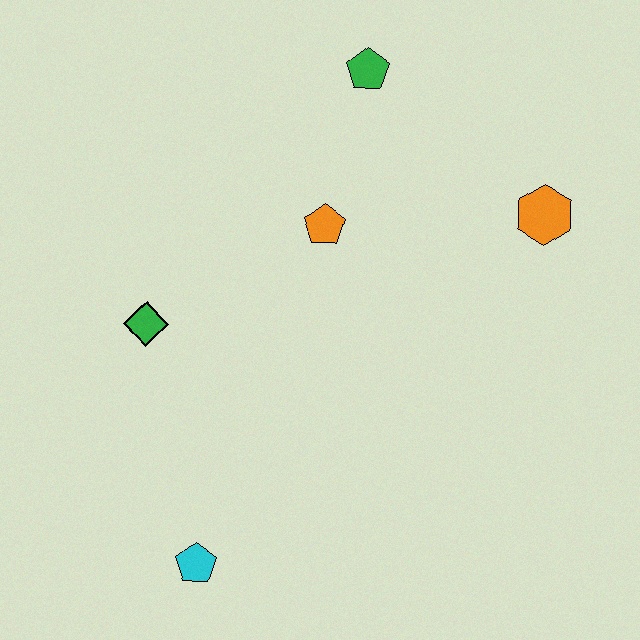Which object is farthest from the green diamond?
The orange hexagon is farthest from the green diamond.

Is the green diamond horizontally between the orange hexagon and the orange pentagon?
No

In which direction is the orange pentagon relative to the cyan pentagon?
The orange pentagon is above the cyan pentagon.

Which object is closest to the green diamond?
The orange pentagon is closest to the green diamond.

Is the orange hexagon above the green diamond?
Yes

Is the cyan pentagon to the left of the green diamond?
No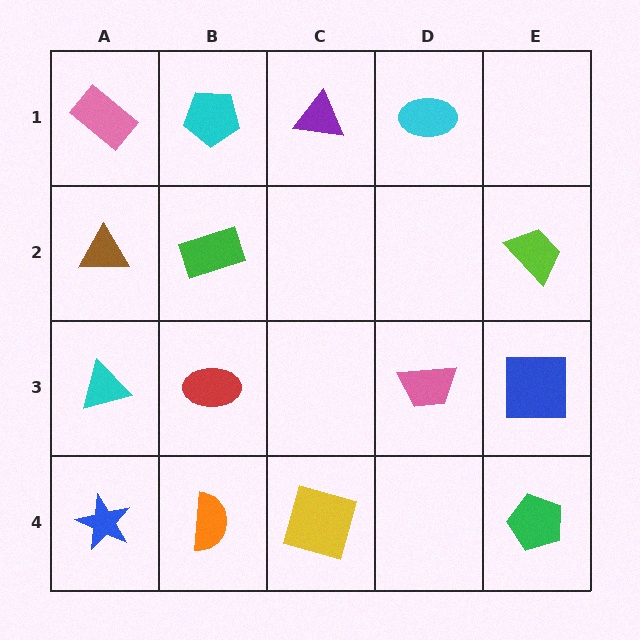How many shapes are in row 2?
3 shapes.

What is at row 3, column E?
A blue square.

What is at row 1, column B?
A cyan pentagon.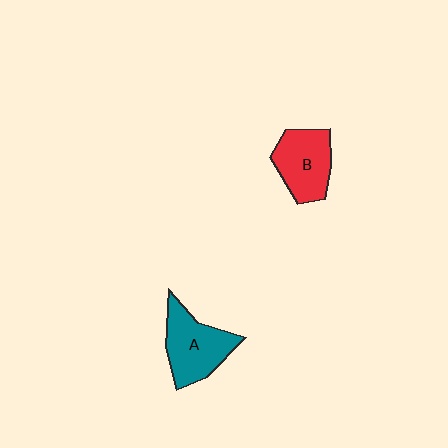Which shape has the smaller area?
Shape B (red).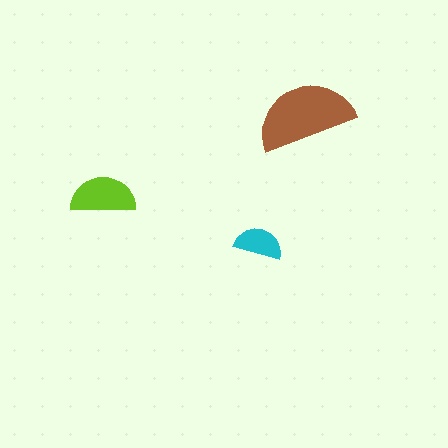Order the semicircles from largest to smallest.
the brown one, the lime one, the cyan one.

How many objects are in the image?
There are 3 objects in the image.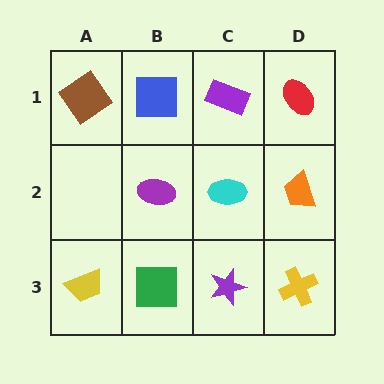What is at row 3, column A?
A yellow trapezoid.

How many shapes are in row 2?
3 shapes.